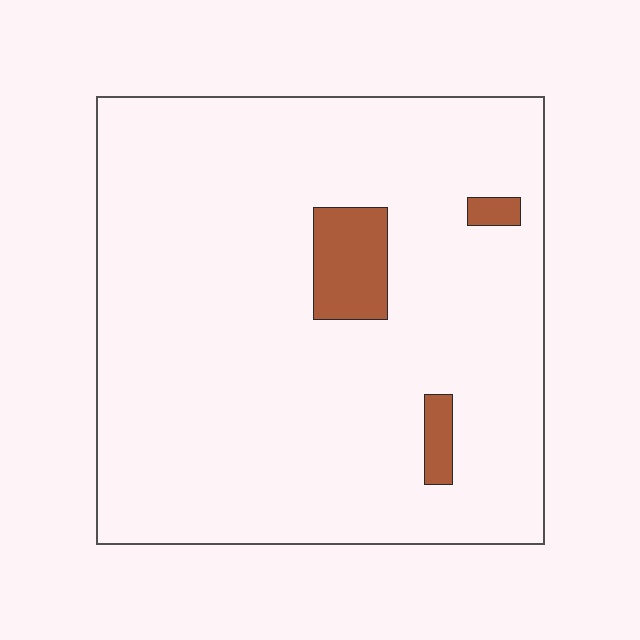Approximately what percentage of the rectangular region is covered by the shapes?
Approximately 5%.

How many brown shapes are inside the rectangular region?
3.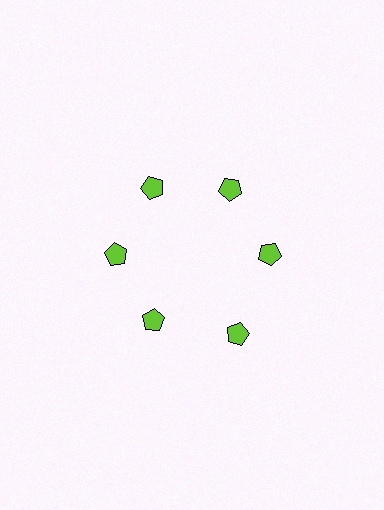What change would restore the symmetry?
The symmetry would be restored by moving it inward, back onto the ring so that all 6 pentagons sit at equal angles and equal distance from the center.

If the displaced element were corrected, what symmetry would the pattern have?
It would have 6-fold rotational symmetry — the pattern would map onto itself every 60 degrees.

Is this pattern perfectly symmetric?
No. The 6 lime pentagons are arranged in a ring, but one element near the 5 o'clock position is pushed outward from the center, breaking the 6-fold rotational symmetry.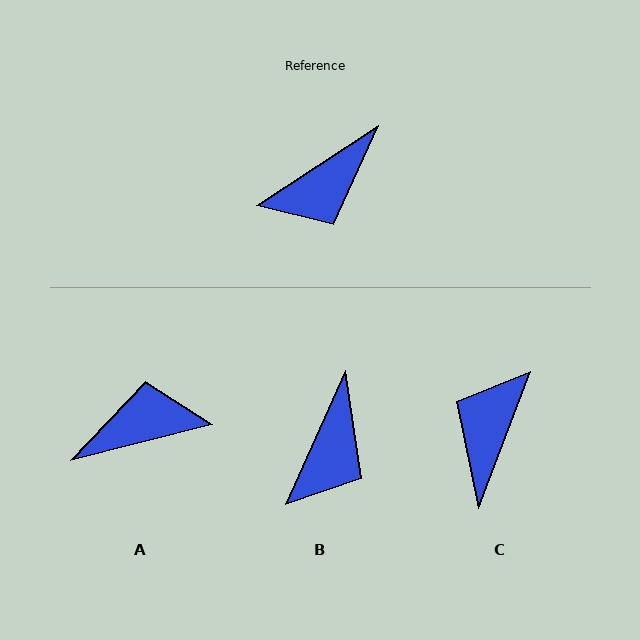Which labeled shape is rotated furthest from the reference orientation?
A, about 161 degrees away.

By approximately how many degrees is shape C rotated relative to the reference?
Approximately 144 degrees clockwise.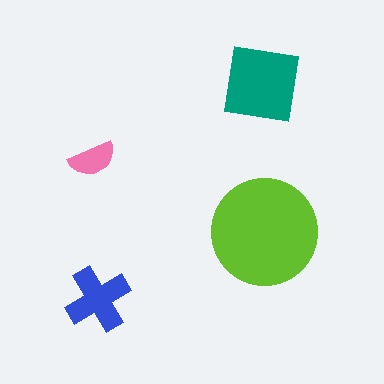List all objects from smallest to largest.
The pink semicircle, the blue cross, the teal square, the lime circle.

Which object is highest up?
The teal square is topmost.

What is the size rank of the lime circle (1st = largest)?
1st.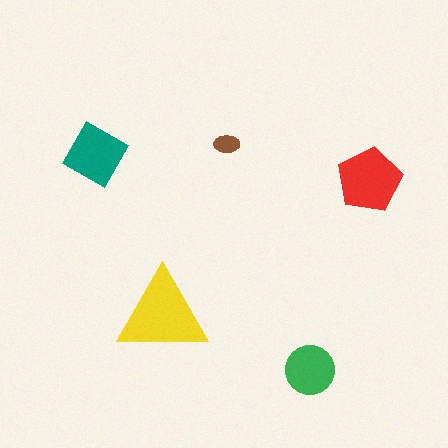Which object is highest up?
The brown ellipse is topmost.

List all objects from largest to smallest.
The yellow triangle, the red pentagon, the teal square, the green circle, the brown ellipse.